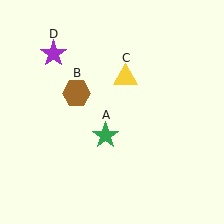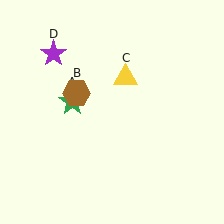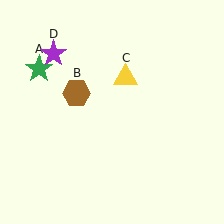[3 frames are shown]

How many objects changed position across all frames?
1 object changed position: green star (object A).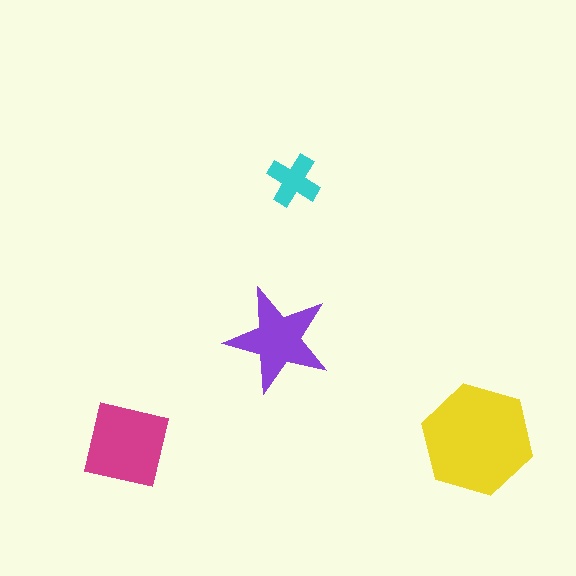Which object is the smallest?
The cyan cross.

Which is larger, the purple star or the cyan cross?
The purple star.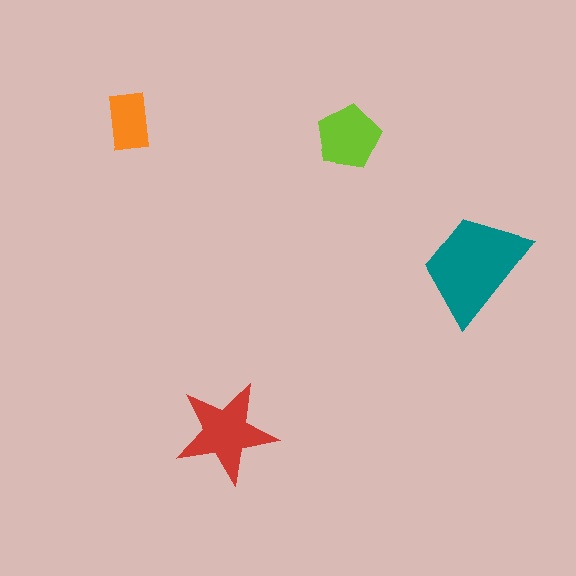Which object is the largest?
The teal trapezoid.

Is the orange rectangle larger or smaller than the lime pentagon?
Smaller.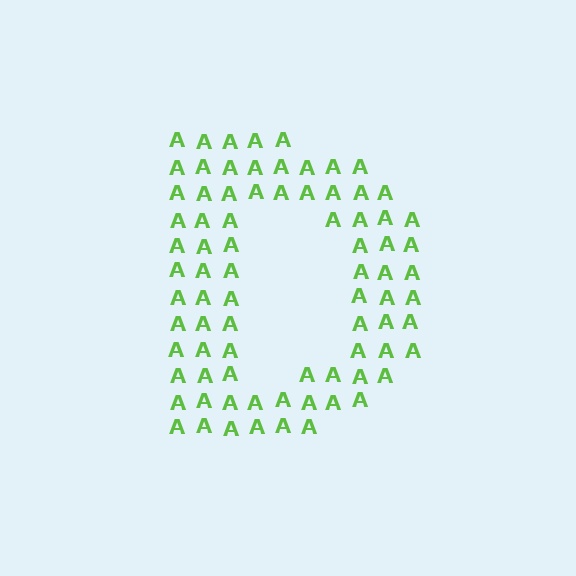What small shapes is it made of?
It is made of small letter A's.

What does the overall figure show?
The overall figure shows the letter D.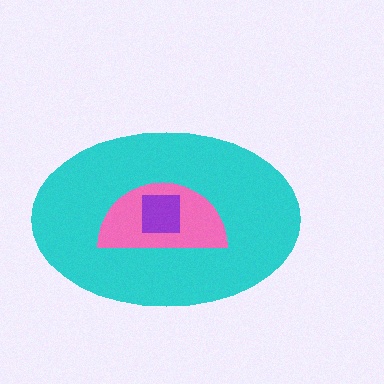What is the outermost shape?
The cyan ellipse.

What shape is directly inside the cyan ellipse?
The pink semicircle.